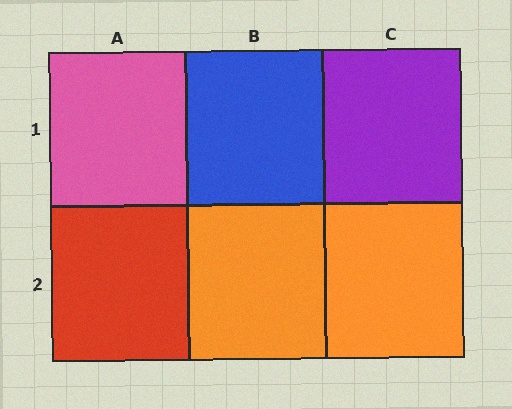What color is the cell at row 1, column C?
Purple.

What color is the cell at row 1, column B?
Blue.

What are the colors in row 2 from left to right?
Red, orange, orange.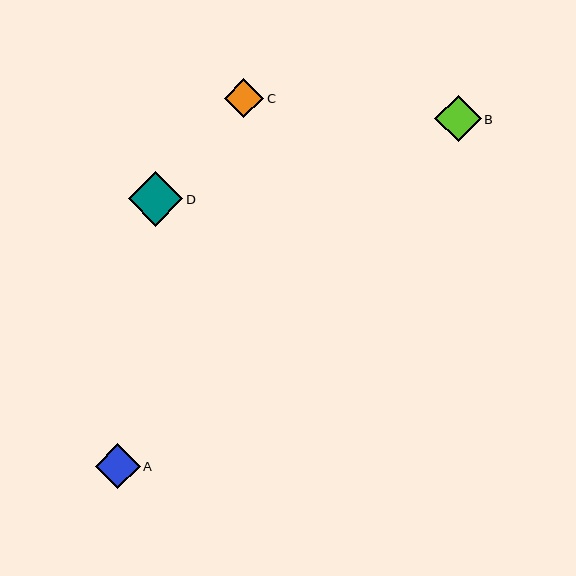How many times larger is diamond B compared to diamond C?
Diamond B is approximately 1.2 times the size of diamond C.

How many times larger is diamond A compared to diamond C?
Diamond A is approximately 1.1 times the size of diamond C.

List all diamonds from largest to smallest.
From largest to smallest: D, B, A, C.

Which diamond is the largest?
Diamond D is the largest with a size of approximately 55 pixels.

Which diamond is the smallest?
Diamond C is the smallest with a size of approximately 39 pixels.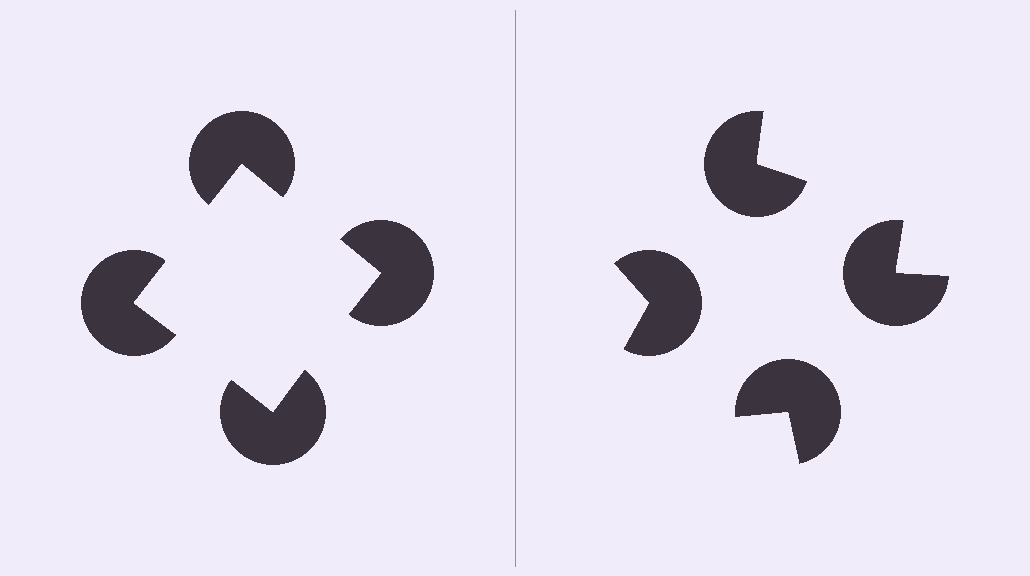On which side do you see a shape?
An illusory square appears on the left side. On the right side the wedge cuts are rotated, so no coherent shape forms.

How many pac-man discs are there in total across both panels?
8 — 4 on each side.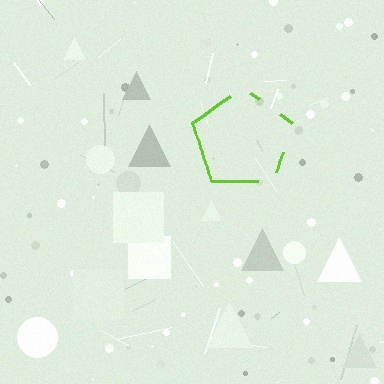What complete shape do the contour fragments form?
The contour fragments form a pentagon.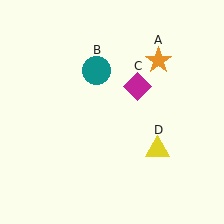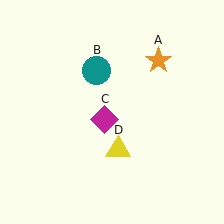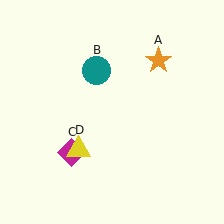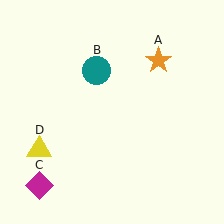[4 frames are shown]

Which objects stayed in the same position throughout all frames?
Orange star (object A) and teal circle (object B) remained stationary.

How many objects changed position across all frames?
2 objects changed position: magenta diamond (object C), yellow triangle (object D).